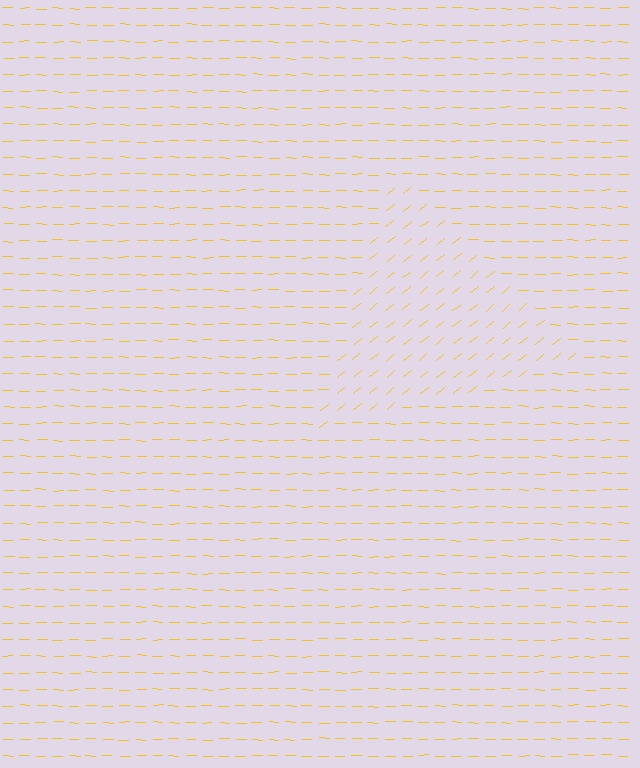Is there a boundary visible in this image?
Yes, there is a texture boundary formed by a change in line orientation.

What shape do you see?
I see a triangle.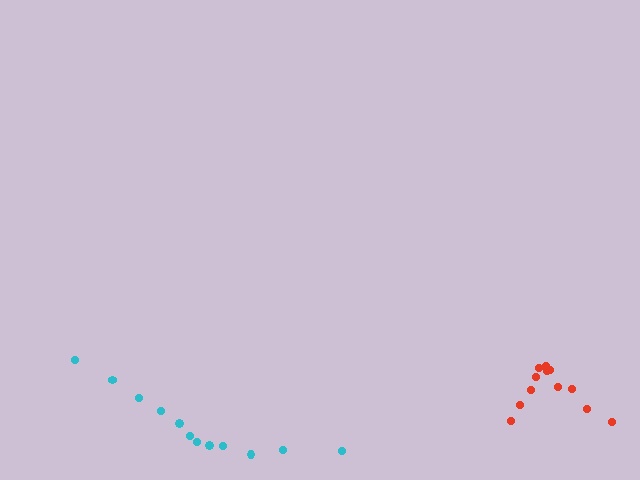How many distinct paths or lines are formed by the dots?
There are 2 distinct paths.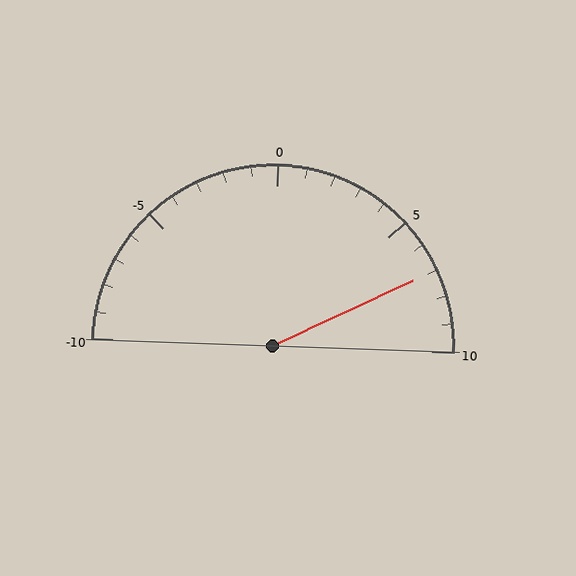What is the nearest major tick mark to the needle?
The nearest major tick mark is 5.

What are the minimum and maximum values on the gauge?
The gauge ranges from -10 to 10.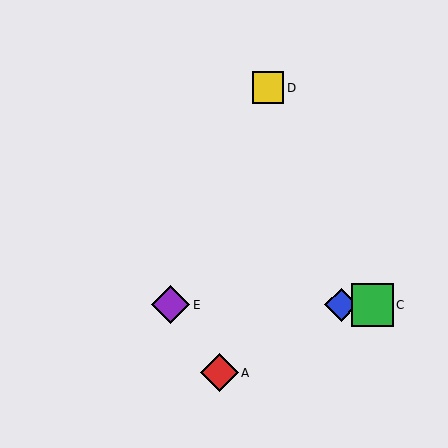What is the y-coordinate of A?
Object A is at y≈373.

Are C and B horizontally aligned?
Yes, both are at y≈305.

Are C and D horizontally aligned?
No, C is at y≈305 and D is at y≈88.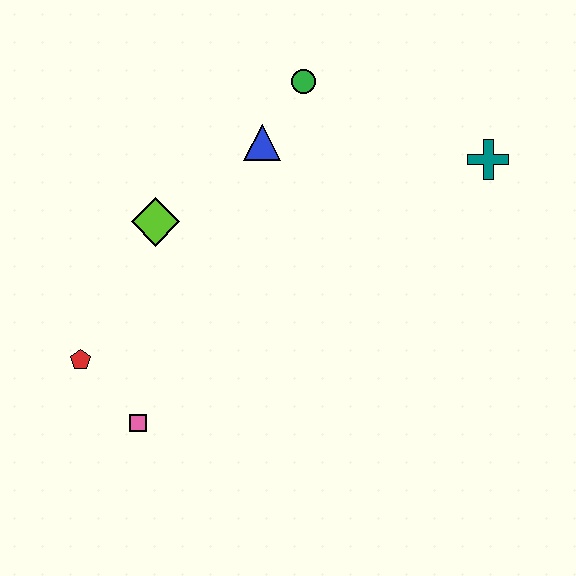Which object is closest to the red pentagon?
The pink square is closest to the red pentagon.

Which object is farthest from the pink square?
The teal cross is farthest from the pink square.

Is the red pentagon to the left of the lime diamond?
Yes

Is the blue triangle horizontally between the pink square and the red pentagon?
No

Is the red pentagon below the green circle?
Yes